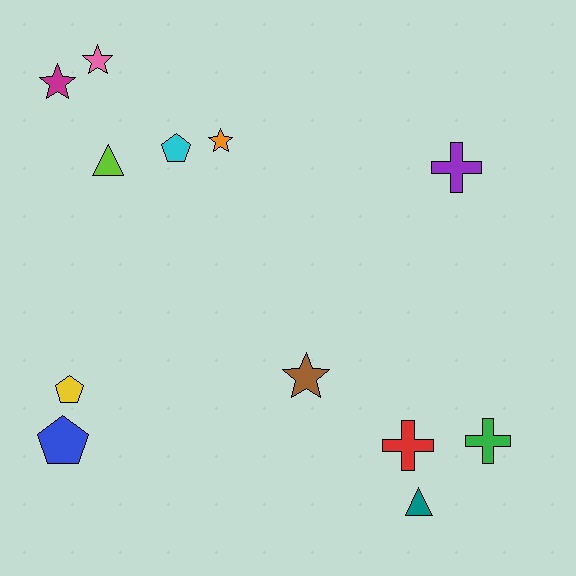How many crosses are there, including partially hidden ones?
There are 3 crosses.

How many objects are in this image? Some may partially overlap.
There are 12 objects.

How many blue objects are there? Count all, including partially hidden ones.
There is 1 blue object.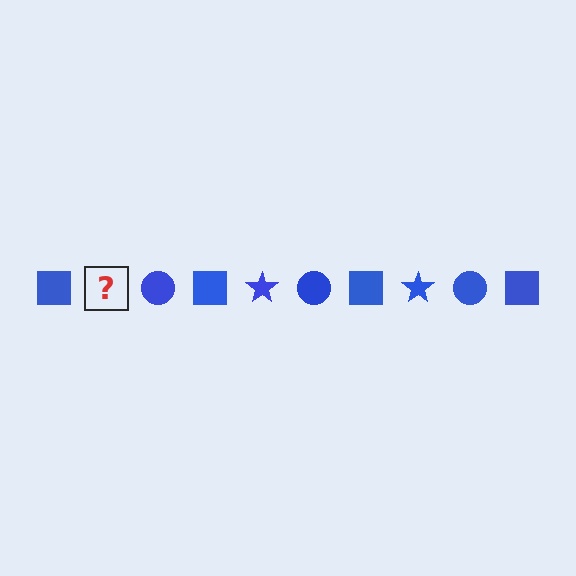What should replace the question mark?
The question mark should be replaced with a blue star.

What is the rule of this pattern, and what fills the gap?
The rule is that the pattern cycles through square, star, circle shapes in blue. The gap should be filled with a blue star.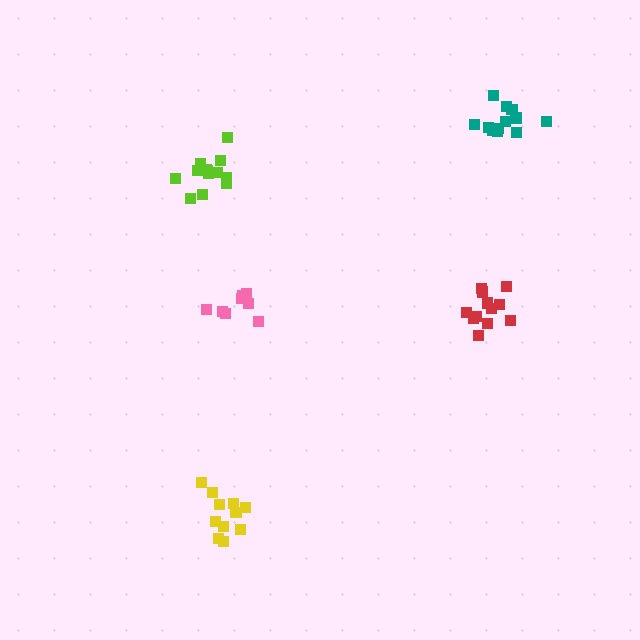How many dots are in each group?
Group 1: 12 dots, Group 2: 11 dots, Group 3: 14 dots, Group 4: 12 dots, Group 5: 8 dots (57 total).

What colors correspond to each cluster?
The clusters are colored: red, yellow, lime, teal, pink.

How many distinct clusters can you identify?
There are 5 distinct clusters.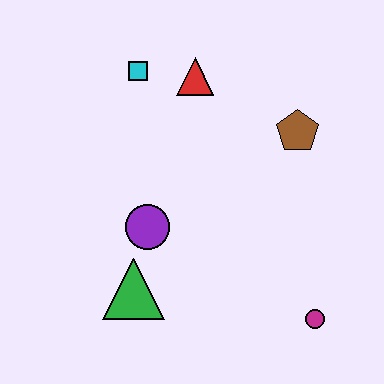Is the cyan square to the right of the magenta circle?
No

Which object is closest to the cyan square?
The red triangle is closest to the cyan square.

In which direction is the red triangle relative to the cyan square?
The red triangle is to the right of the cyan square.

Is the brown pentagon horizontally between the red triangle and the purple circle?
No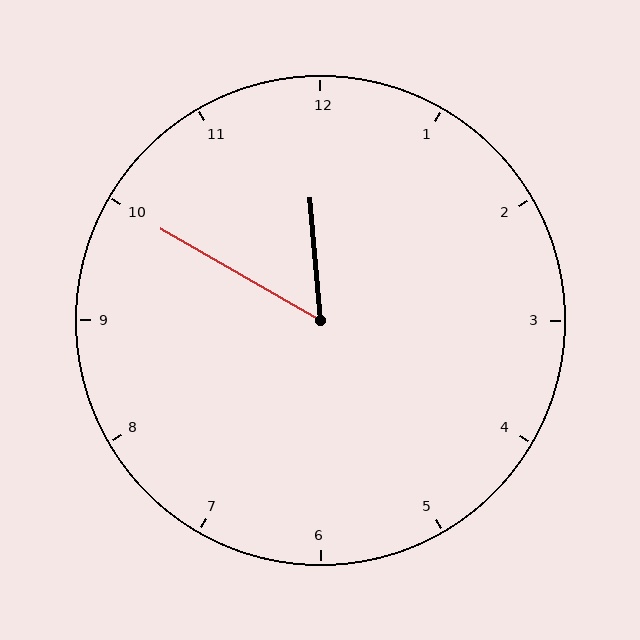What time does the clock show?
11:50.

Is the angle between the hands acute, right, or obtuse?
It is acute.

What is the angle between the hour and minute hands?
Approximately 55 degrees.